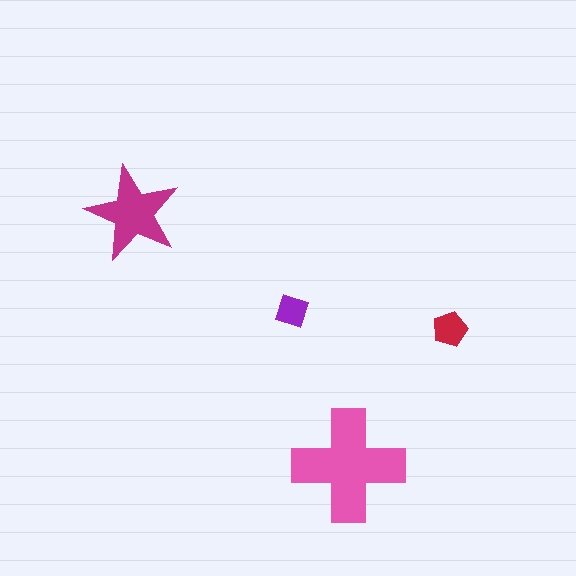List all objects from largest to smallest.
The pink cross, the magenta star, the red pentagon, the purple diamond.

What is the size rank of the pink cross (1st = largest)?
1st.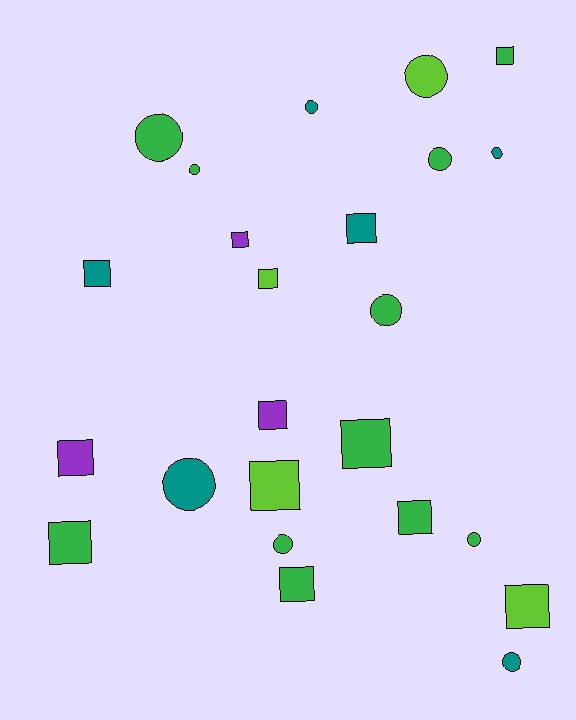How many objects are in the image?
There are 24 objects.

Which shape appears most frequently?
Square, with 13 objects.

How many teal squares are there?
There are 2 teal squares.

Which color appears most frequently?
Green, with 11 objects.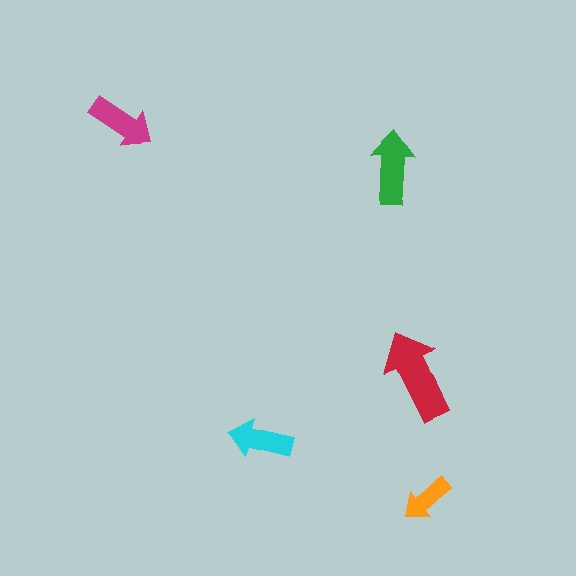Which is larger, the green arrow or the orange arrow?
The green one.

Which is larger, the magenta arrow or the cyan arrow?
The magenta one.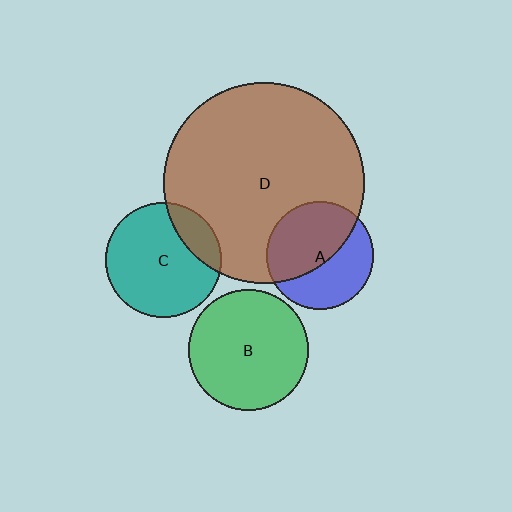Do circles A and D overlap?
Yes.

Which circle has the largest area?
Circle D (brown).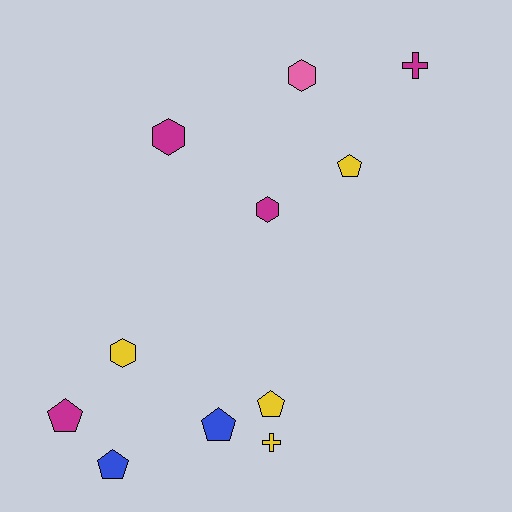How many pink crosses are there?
There are no pink crosses.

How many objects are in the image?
There are 11 objects.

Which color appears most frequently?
Magenta, with 4 objects.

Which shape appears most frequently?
Pentagon, with 5 objects.